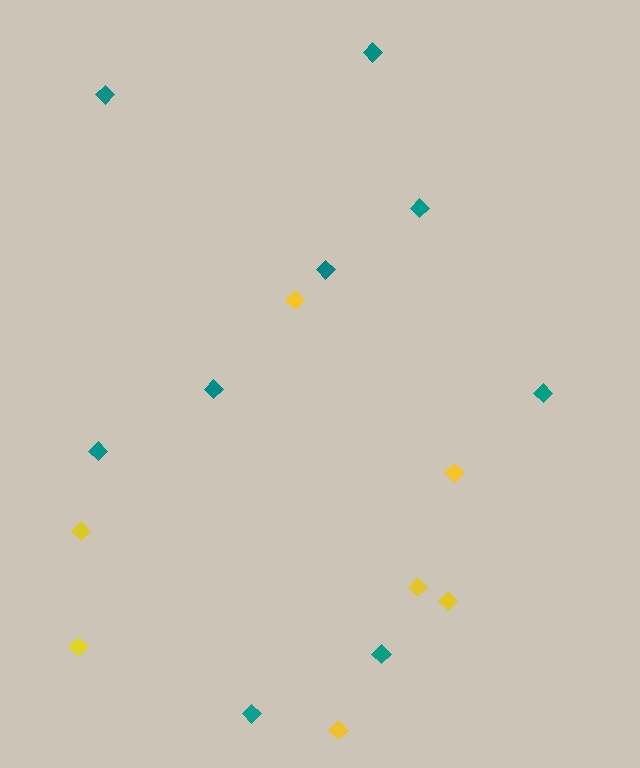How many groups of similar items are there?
There are 2 groups: one group of teal diamonds (9) and one group of yellow diamonds (7).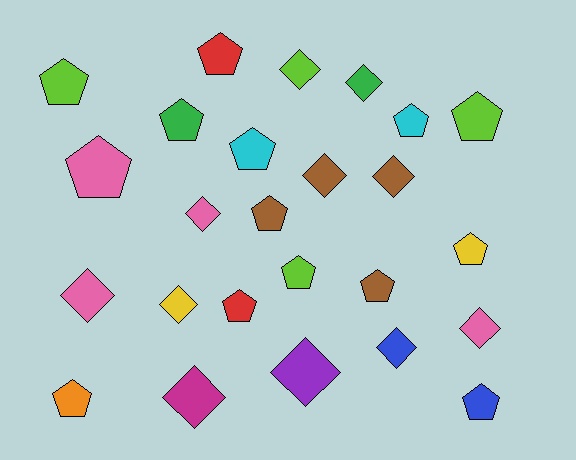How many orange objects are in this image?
There is 1 orange object.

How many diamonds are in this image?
There are 11 diamonds.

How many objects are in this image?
There are 25 objects.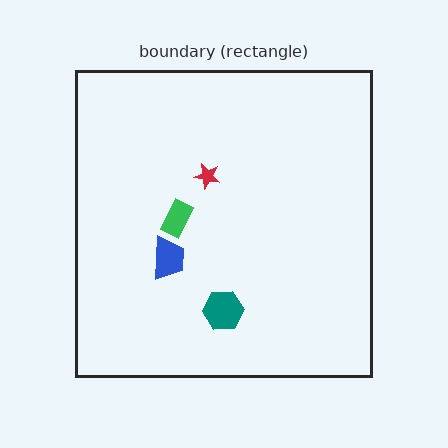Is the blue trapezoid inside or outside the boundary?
Inside.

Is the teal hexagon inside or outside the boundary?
Inside.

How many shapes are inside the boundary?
4 inside, 0 outside.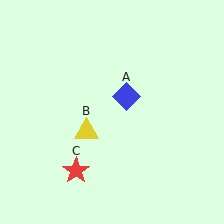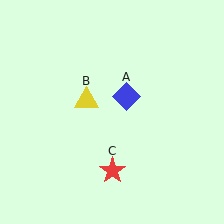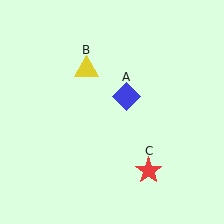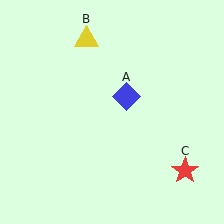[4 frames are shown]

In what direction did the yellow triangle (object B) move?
The yellow triangle (object B) moved up.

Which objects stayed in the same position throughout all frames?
Blue diamond (object A) remained stationary.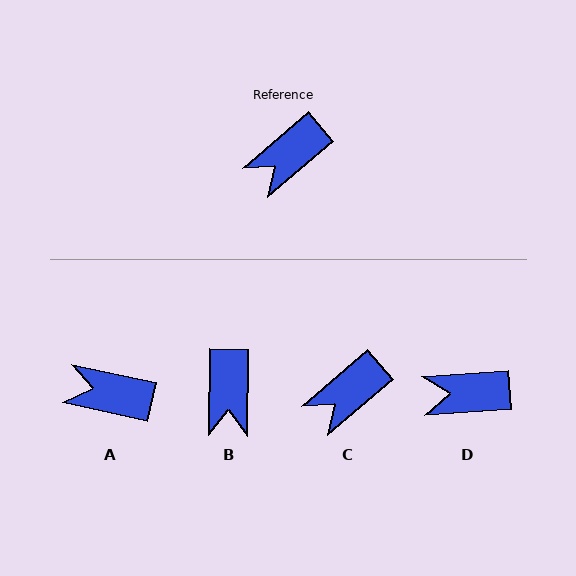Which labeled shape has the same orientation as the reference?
C.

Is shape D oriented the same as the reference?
No, it is off by about 36 degrees.